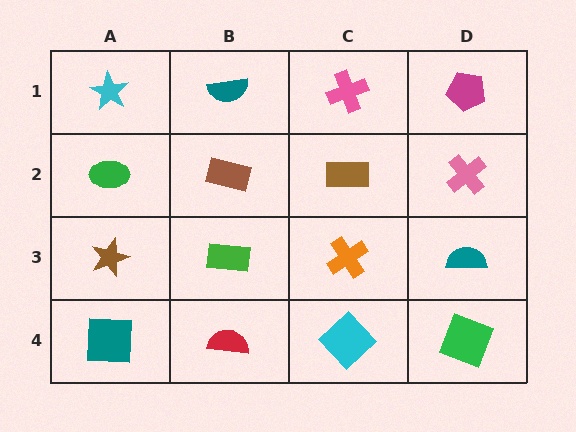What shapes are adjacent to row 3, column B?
A brown rectangle (row 2, column B), a red semicircle (row 4, column B), a brown star (row 3, column A), an orange cross (row 3, column C).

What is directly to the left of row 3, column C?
A green rectangle.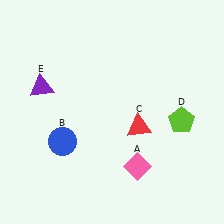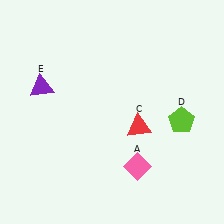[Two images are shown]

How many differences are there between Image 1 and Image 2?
There is 1 difference between the two images.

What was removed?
The blue circle (B) was removed in Image 2.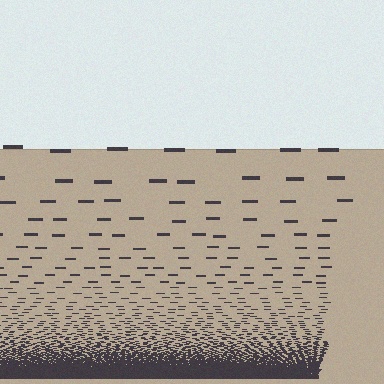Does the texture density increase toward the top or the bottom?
Density increases toward the bottom.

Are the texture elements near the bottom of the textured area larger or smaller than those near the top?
Smaller. The gradient is inverted — elements near the bottom are smaller and denser.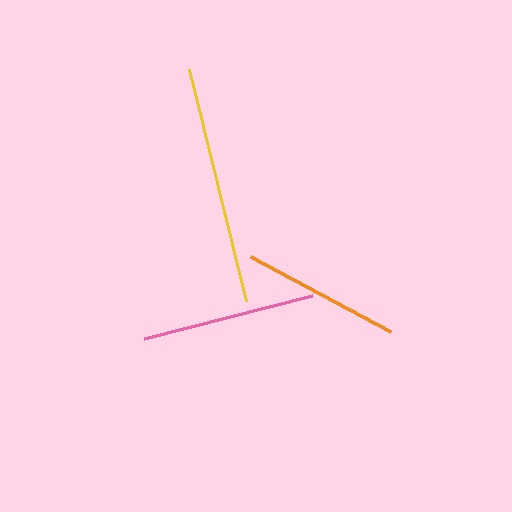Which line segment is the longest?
The yellow line is the longest at approximately 239 pixels.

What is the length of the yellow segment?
The yellow segment is approximately 239 pixels long.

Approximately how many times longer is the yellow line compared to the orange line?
The yellow line is approximately 1.5 times the length of the orange line.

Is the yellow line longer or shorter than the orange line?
The yellow line is longer than the orange line.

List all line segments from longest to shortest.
From longest to shortest: yellow, pink, orange.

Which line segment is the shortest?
The orange line is the shortest at approximately 159 pixels.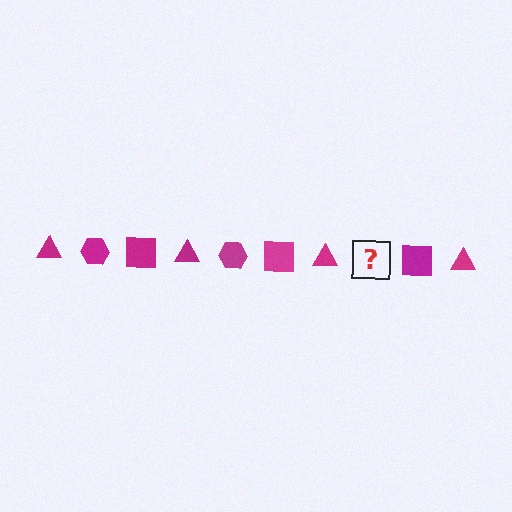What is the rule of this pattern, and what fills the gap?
The rule is that the pattern cycles through triangle, hexagon, square shapes in magenta. The gap should be filled with a magenta hexagon.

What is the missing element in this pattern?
The missing element is a magenta hexagon.